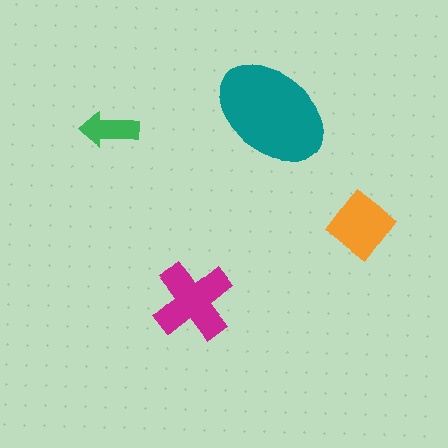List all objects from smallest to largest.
The green arrow, the orange diamond, the magenta cross, the teal ellipse.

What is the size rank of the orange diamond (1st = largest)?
3rd.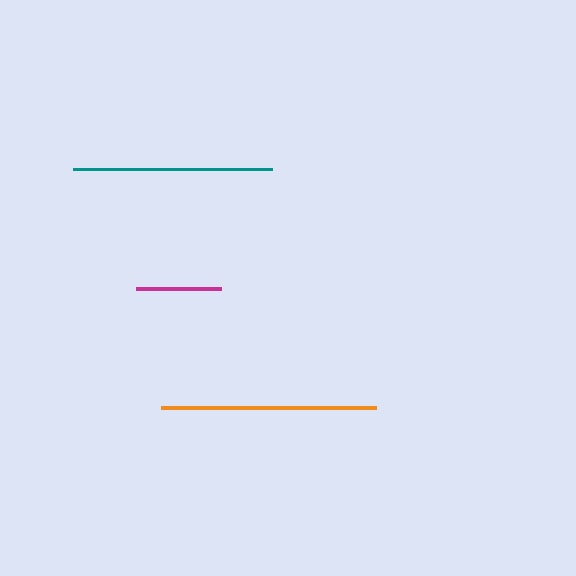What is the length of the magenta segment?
The magenta segment is approximately 86 pixels long.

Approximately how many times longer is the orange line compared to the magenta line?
The orange line is approximately 2.5 times the length of the magenta line.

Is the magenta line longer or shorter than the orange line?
The orange line is longer than the magenta line.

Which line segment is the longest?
The orange line is the longest at approximately 215 pixels.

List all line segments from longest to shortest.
From longest to shortest: orange, teal, magenta.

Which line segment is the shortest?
The magenta line is the shortest at approximately 86 pixels.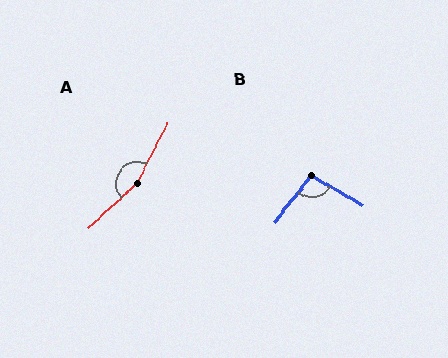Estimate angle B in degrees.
Approximately 98 degrees.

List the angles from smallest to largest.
B (98°), A (160°).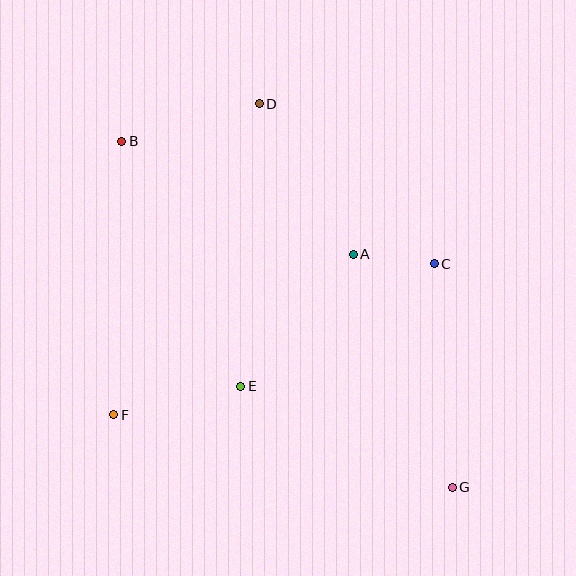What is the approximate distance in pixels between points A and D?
The distance between A and D is approximately 178 pixels.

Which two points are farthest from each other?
Points B and G are farthest from each other.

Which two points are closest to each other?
Points A and C are closest to each other.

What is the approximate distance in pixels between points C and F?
The distance between C and F is approximately 355 pixels.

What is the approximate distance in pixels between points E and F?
The distance between E and F is approximately 130 pixels.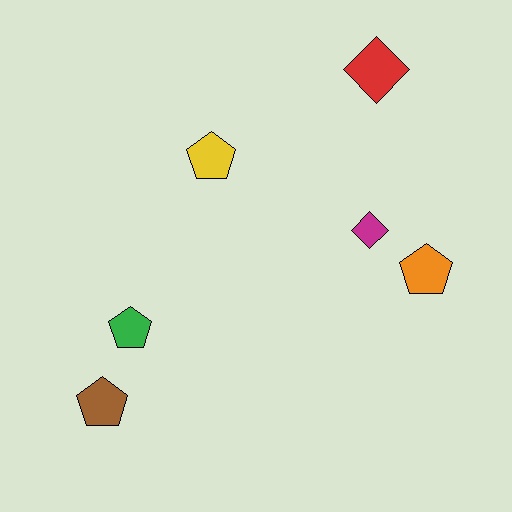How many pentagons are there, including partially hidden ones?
There are 4 pentagons.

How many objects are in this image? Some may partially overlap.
There are 6 objects.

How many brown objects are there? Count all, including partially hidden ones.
There is 1 brown object.